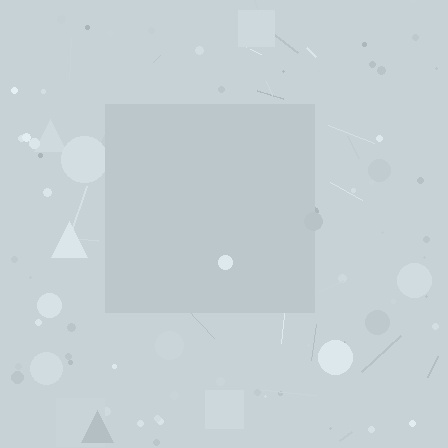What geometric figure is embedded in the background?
A square is embedded in the background.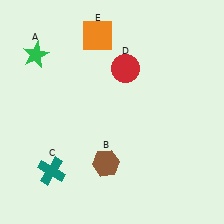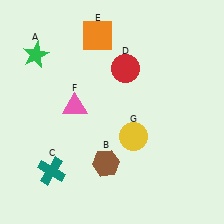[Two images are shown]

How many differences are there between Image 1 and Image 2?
There are 2 differences between the two images.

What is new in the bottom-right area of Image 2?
A yellow circle (G) was added in the bottom-right area of Image 2.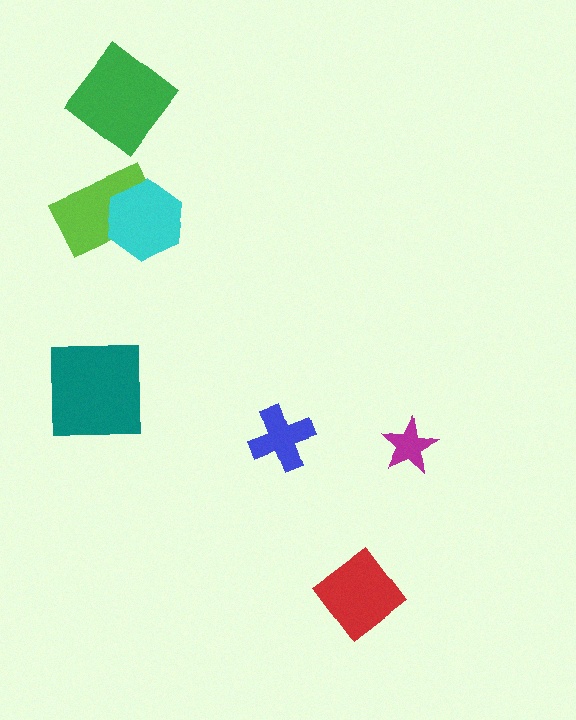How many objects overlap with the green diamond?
0 objects overlap with the green diamond.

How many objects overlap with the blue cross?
0 objects overlap with the blue cross.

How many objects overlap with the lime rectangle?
1 object overlaps with the lime rectangle.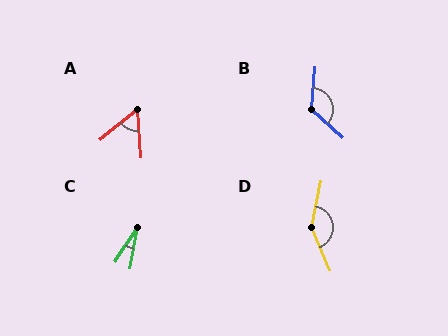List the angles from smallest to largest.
C (23°), A (55°), B (128°), D (146°).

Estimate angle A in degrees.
Approximately 55 degrees.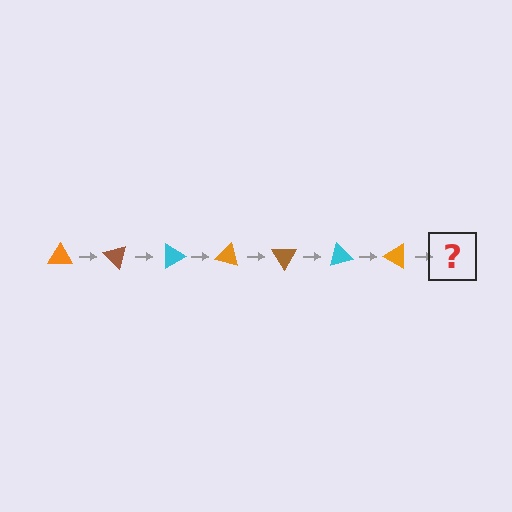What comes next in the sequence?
The next element should be a brown triangle, rotated 315 degrees from the start.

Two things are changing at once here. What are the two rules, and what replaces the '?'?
The two rules are that it rotates 45 degrees each step and the color cycles through orange, brown, and cyan. The '?' should be a brown triangle, rotated 315 degrees from the start.